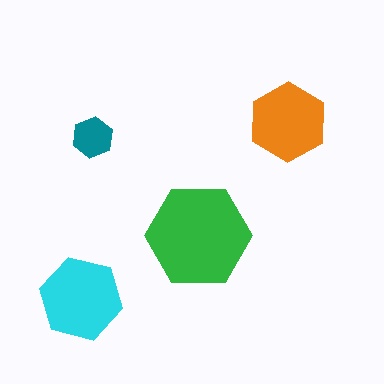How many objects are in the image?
There are 4 objects in the image.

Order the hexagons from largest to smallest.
the green one, the cyan one, the orange one, the teal one.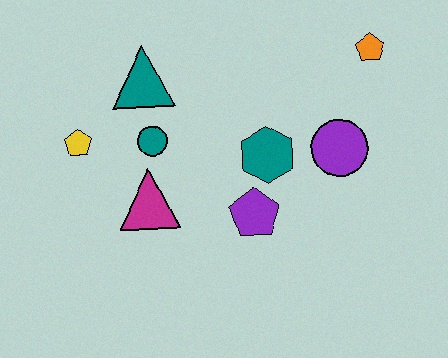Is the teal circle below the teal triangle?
Yes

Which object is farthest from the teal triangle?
The orange pentagon is farthest from the teal triangle.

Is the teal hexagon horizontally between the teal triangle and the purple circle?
Yes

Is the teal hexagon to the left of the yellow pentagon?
No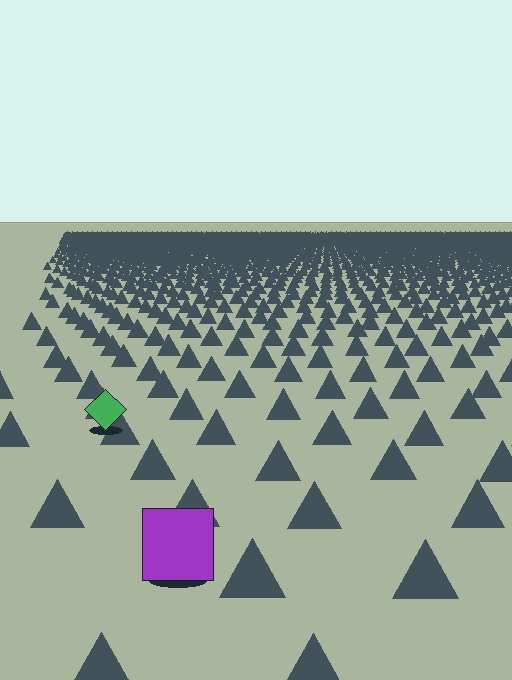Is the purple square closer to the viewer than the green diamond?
Yes. The purple square is closer — you can tell from the texture gradient: the ground texture is coarser near it.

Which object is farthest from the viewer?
The green diamond is farthest from the viewer. It appears smaller and the ground texture around it is denser.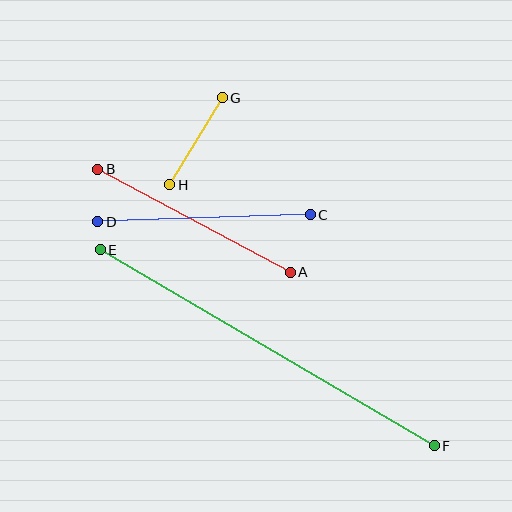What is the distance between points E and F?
The distance is approximately 387 pixels.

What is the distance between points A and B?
The distance is approximately 218 pixels.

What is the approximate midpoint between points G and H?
The midpoint is at approximately (196, 141) pixels.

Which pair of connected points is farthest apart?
Points E and F are farthest apart.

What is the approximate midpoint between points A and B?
The midpoint is at approximately (194, 221) pixels.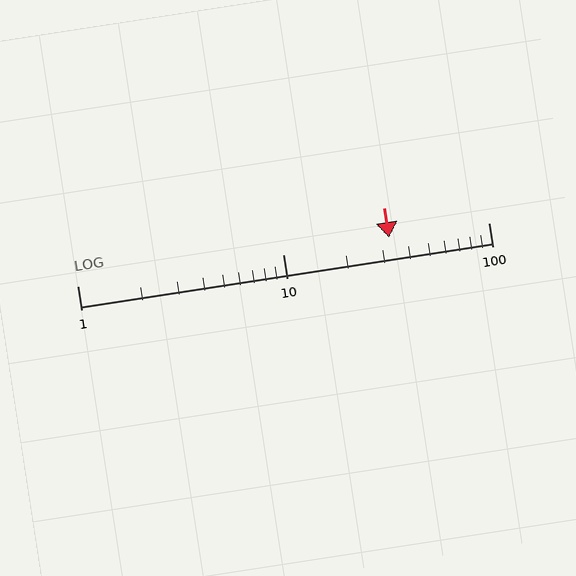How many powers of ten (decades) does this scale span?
The scale spans 2 decades, from 1 to 100.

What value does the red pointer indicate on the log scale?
The pointer indicates approximately 33.